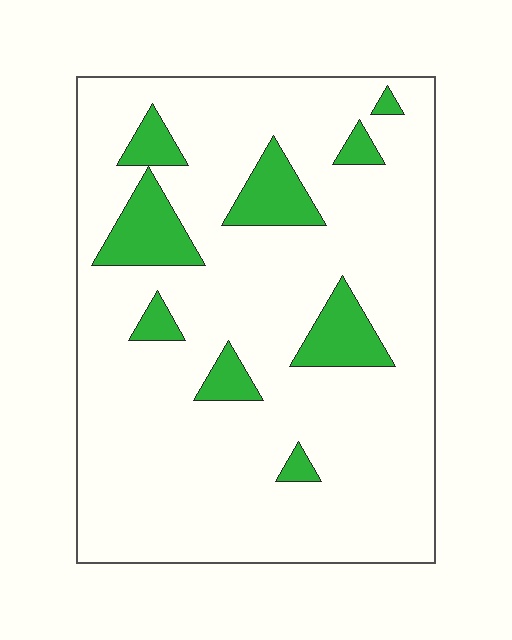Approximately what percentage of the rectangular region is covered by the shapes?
Approximately 15%.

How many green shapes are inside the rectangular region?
9.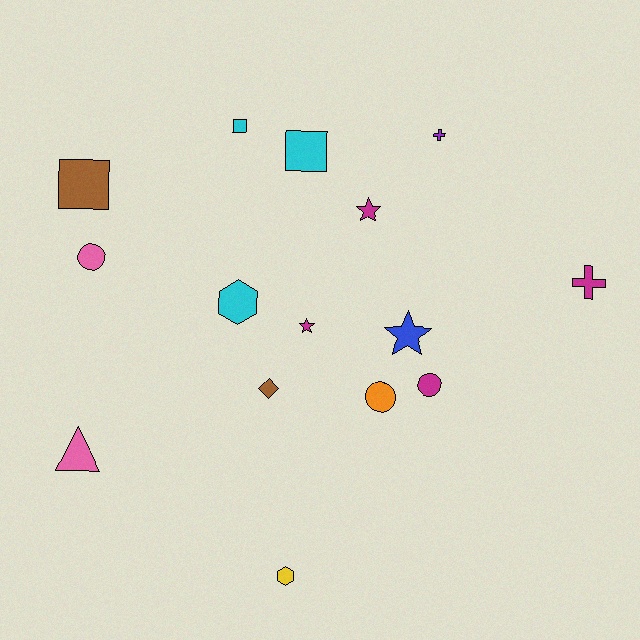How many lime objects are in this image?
There are no lime objects.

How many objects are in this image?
There are 15 objects.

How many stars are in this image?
There are 3 stars.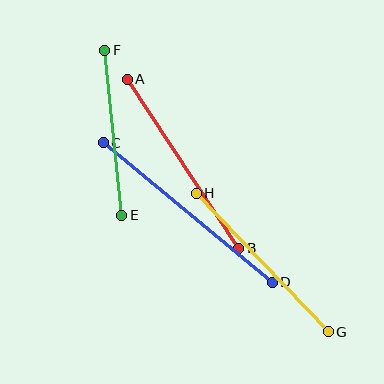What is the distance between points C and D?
The distance is approximately 219 pixels.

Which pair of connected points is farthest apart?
Points C and D are farthest apart.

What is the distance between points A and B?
The distance is approximately 203 pixels.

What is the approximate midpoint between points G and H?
The midpoint is at approximately (262, 262) pixels.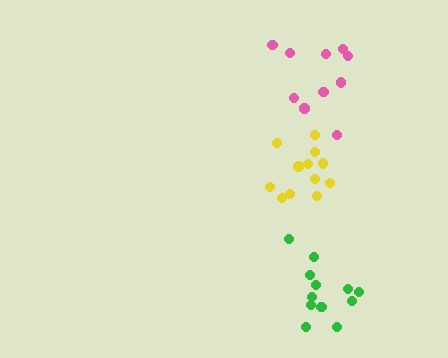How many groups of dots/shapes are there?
There are 3 groups.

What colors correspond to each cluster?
The clusters are colored: yellow, green, pink.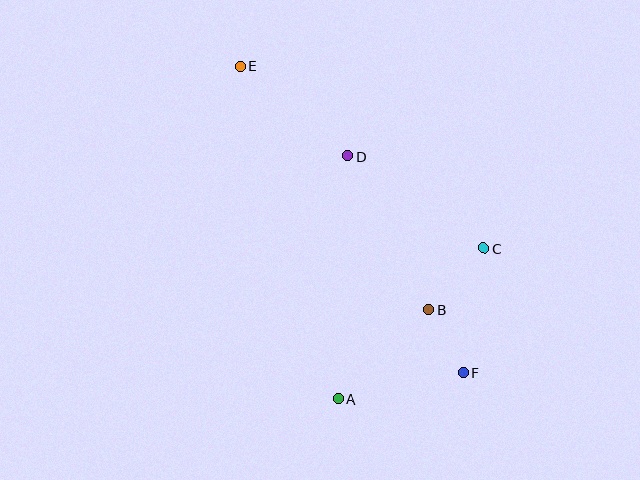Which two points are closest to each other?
Points B and F are closest to each other.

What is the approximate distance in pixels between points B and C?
The distance between B and C is approximately 82 pixels.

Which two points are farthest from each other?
Points E and F are farthest from each other.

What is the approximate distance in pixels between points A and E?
The distance between A and E is approximately 347 pixels.